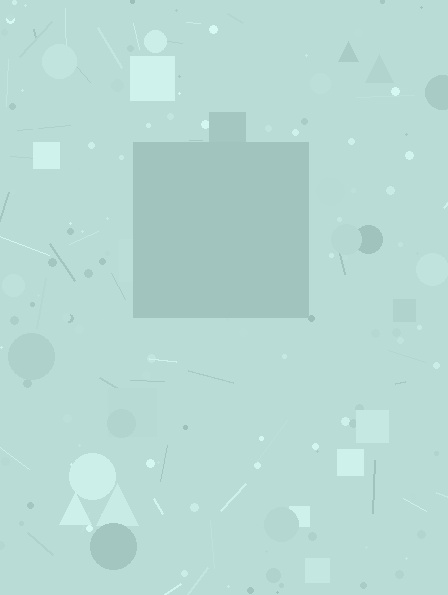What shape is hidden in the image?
A square is hidden in the image.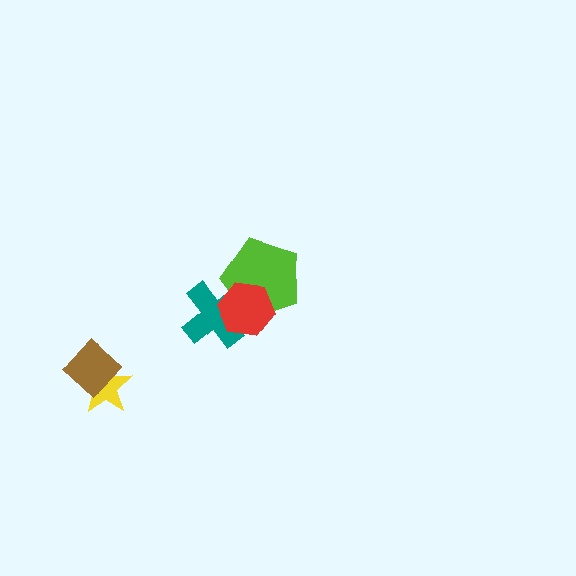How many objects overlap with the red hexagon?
2 objects overlap with the red hexagon.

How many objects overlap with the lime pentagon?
2 objects overlap with the lime pentagon.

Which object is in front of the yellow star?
The brown diamond is in front of the yellow star.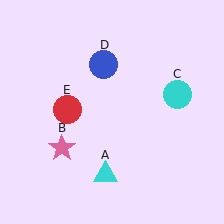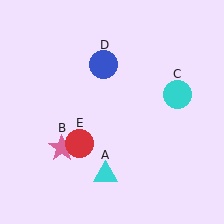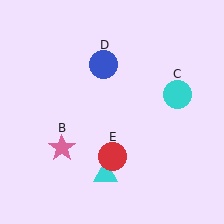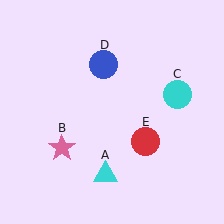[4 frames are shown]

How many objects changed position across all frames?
1 object changed position: red circle (object E).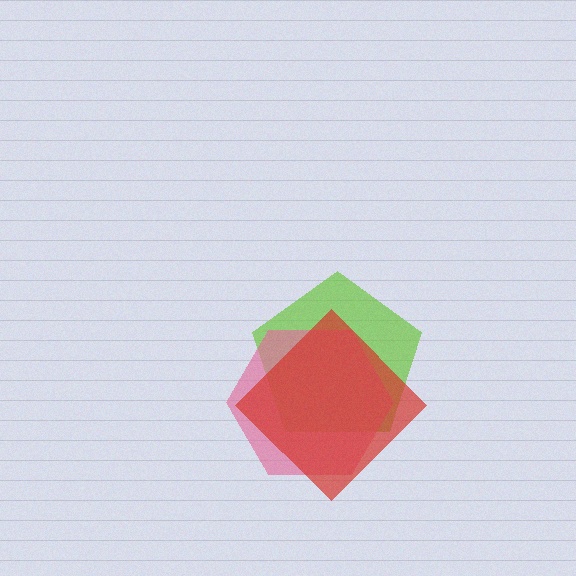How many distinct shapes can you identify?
There are 3 distinct shapes: a lime pentagon, a pink hexagon, a red diamond.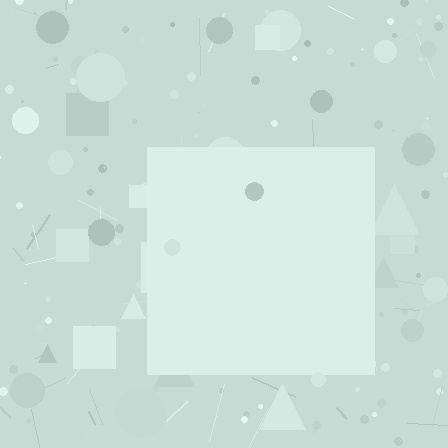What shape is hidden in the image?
A square is hidden in the image.